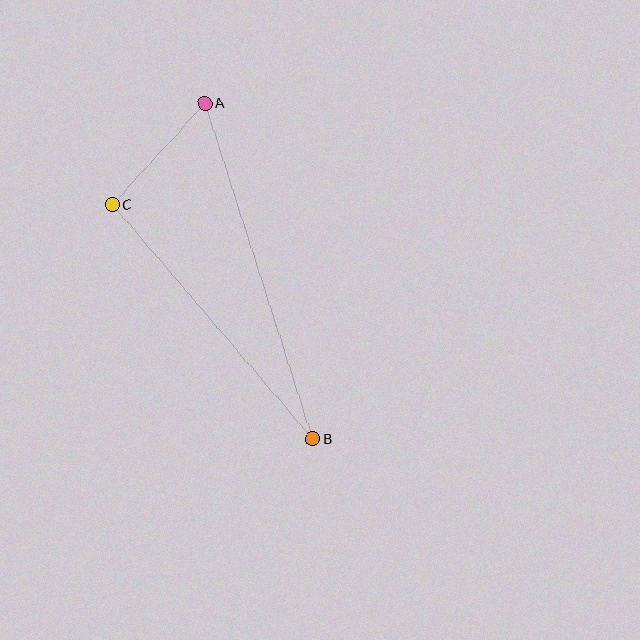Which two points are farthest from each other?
Points A and B are farthest from each other.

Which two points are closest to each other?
Points A and C are closest to each other.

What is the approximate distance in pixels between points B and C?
The distance between B and C is approximately 309 pixels.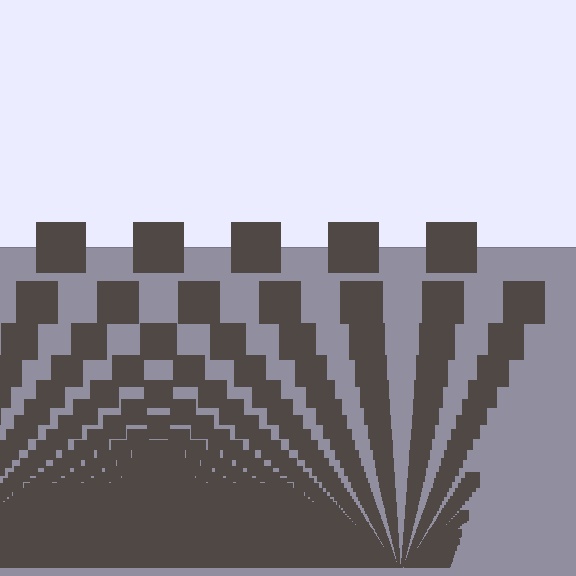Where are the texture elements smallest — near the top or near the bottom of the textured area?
Near the bottom.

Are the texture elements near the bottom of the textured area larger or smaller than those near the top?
Smaller. The gradient is inverted — elements near the bottom are smaller and denser.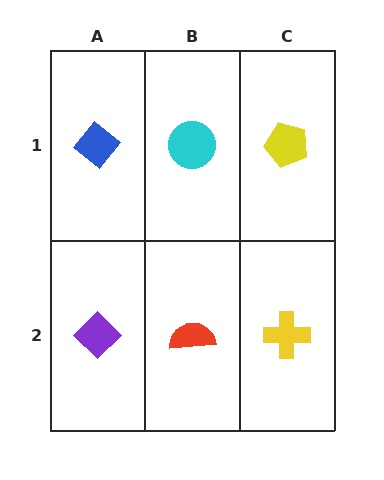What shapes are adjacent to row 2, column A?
A blue diamond (row 1, column A), a red semicircle (row 2, column B).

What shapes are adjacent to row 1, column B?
A red semicircle (row 2, column B), a blue diamond (row 1, column A), a yellow pentagon (row 1, column C).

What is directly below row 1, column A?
A purple diamond.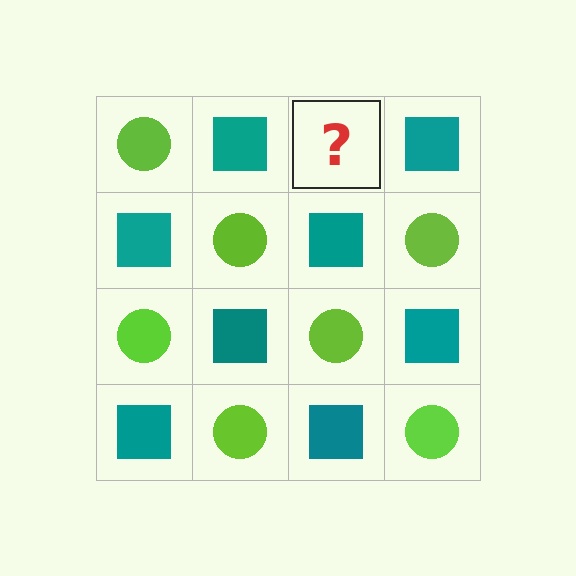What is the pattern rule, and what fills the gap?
The rule is that it alternates lime circle and teal square in a checkerboard pattern. The gap should be filled with a lime circle.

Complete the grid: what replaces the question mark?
The question mark should be replaced with a lime circle.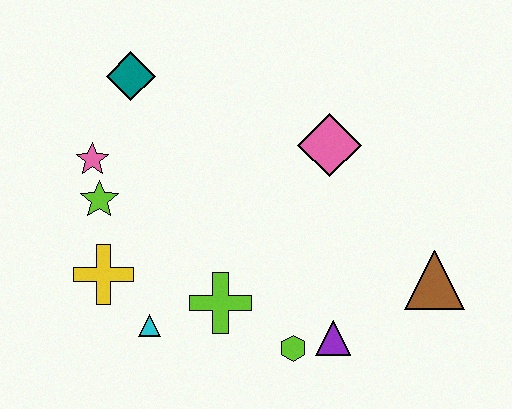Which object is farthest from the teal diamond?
The brown triangle is farthest from the teal diamond.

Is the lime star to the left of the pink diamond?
Yes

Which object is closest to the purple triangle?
The lime hexagon is closest to the purple triangle.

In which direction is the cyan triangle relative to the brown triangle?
The cyan triangle is to the left of the brown triangle.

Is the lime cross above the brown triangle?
No